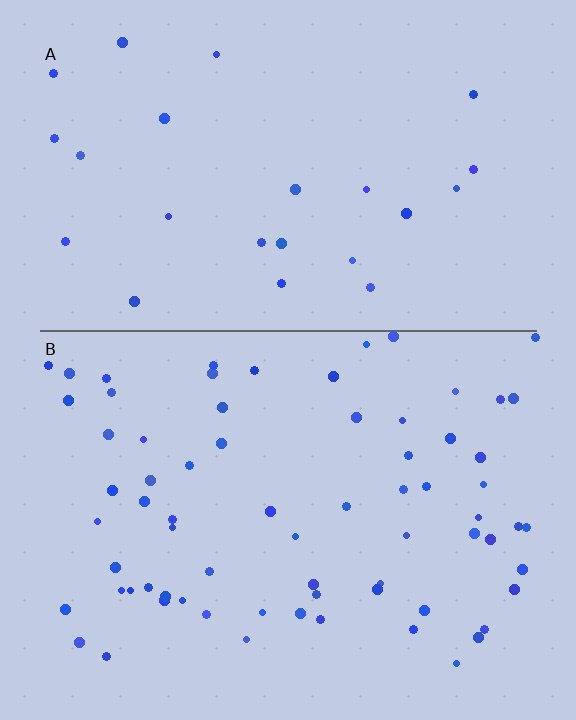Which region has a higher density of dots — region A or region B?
B (the bottom).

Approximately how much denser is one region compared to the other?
Approximately 2.9× — region B over region A.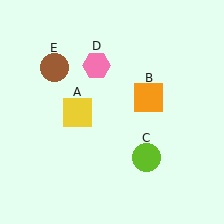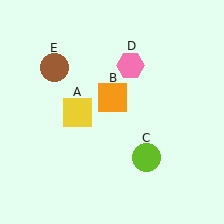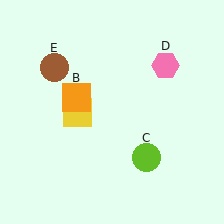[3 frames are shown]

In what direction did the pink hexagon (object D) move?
The pink hexagon (object D) moved right.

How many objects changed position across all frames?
2 objects changed position: orange square (object B), pink hexagon (object D).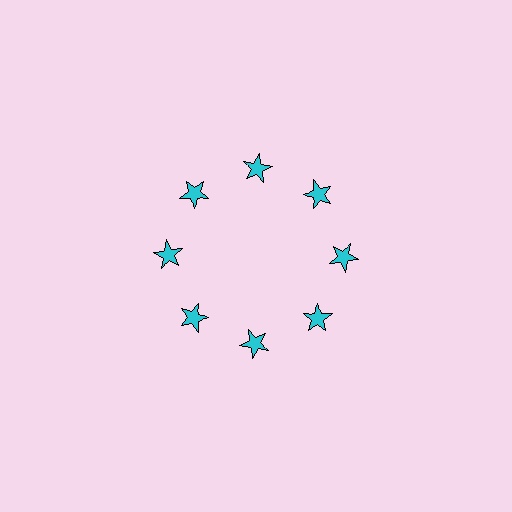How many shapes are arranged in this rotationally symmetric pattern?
There are 8 shapes, arranged in 8 groups of 1.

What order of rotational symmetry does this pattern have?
This pattern has 8-fold rotational symmetry.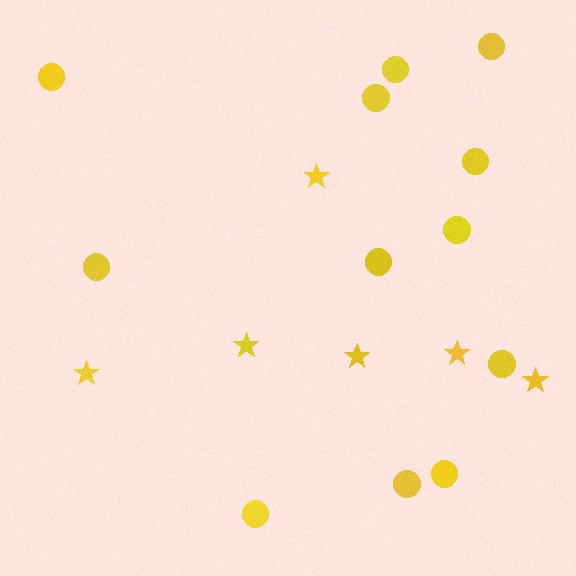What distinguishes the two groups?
There are 2 groups: one group of circles (12) and one group of stars (6).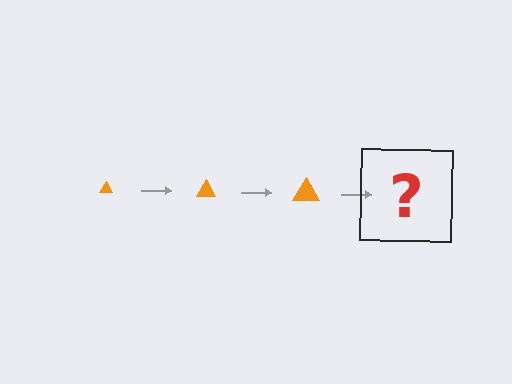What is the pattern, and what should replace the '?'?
The pattern is that the triangle gets progressively larger each step. The '?' should be an orange triangle, larger than the previous one.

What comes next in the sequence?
The next element should be an orange triangle, larger than the previous one.